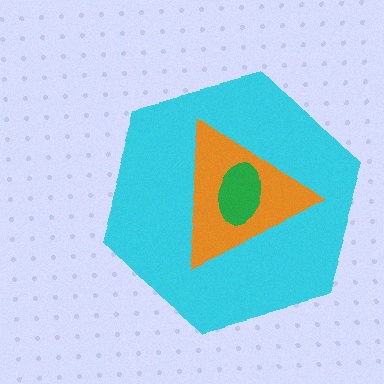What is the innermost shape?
The green ellipse.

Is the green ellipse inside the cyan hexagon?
Yes.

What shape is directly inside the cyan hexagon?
The orange triangle.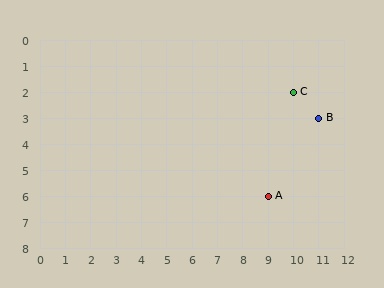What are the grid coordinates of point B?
Point B is at grid coordinates (11, 3).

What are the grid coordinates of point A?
Point A is at grid coordinates (9, 6).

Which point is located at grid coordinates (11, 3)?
Point B is at (11, 3).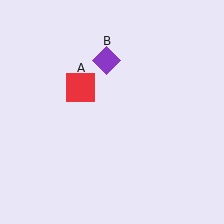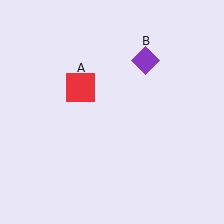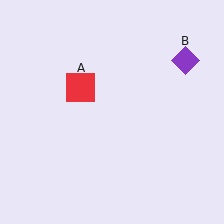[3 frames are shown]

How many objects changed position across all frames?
1 object changed position: purple diamond (object B).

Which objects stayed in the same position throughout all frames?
Red square (object A) remained stationary.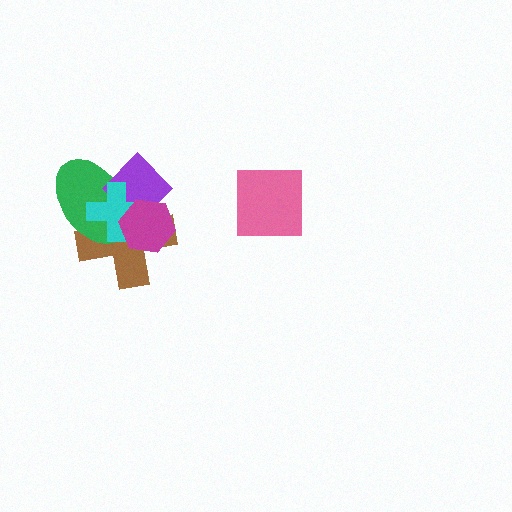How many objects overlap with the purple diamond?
4 objects overlap with the purple diamond.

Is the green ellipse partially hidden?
Yes, it is partially covered by another shape.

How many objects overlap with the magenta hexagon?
4 objects overlap with the magenta hexagon.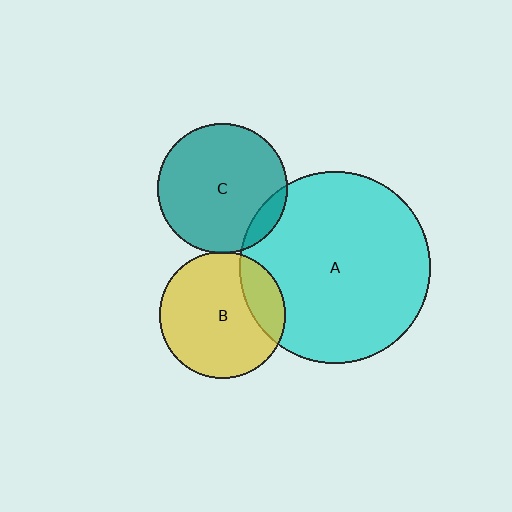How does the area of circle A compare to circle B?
Approximately 2.3 times.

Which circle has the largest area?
Circle A (cyan).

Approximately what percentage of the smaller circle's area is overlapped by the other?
Approximately 5%.